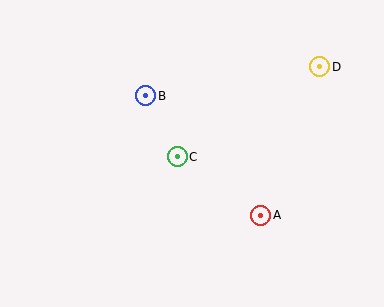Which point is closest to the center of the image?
Point C at (177, 157) is closest to the center.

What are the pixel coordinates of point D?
Point D is at (320, 67).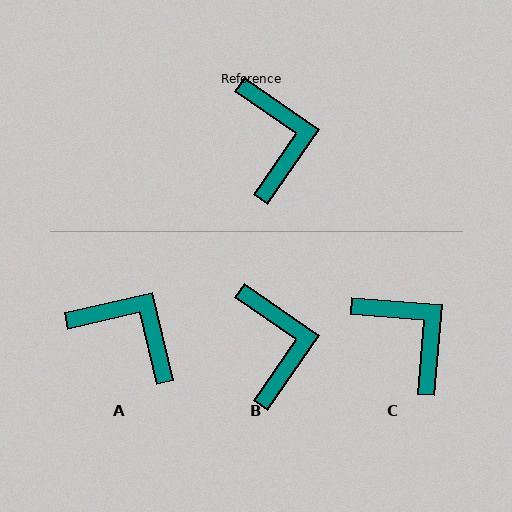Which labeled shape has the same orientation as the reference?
B.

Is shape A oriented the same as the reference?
No, it is off by about 48 degrees.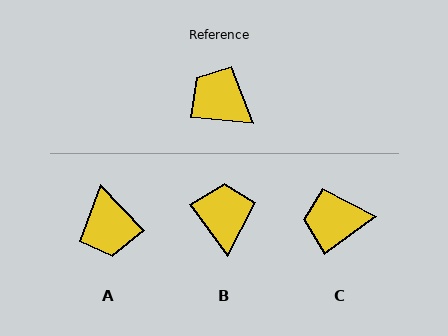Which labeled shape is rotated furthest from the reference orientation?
A, about 138 degrees away.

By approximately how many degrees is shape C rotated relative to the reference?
Approximately 40 degrees counter-clockwise.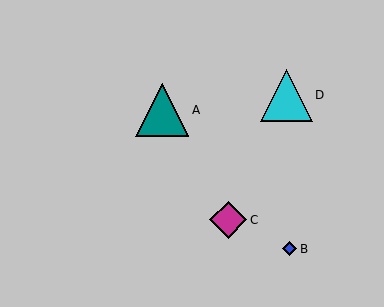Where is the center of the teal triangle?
The center of the teal triangle is at (162, 110).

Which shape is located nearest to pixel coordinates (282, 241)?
The blue diamond (labeled B) at (290, 249) is nearest to that location.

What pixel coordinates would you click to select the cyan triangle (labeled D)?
Click at (287, 95) to select the cyan triangle D.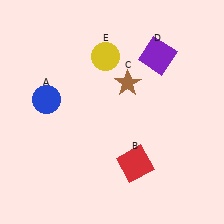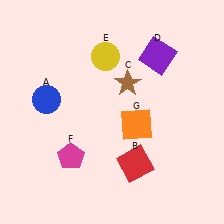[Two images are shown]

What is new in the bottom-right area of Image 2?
An orange square (G) was added in the bottom-right area of Image 2.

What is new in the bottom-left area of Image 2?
A magenta pentagon (F) was added in the bottom-left area of Image 2.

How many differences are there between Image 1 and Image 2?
There are 2 differences between the two images.